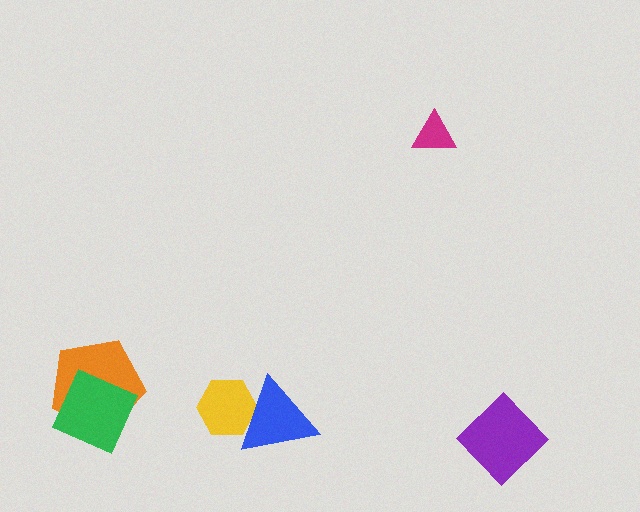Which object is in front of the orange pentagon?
The green square is in front of the orange pentagon.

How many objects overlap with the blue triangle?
1 object overlaps with the blue triangle.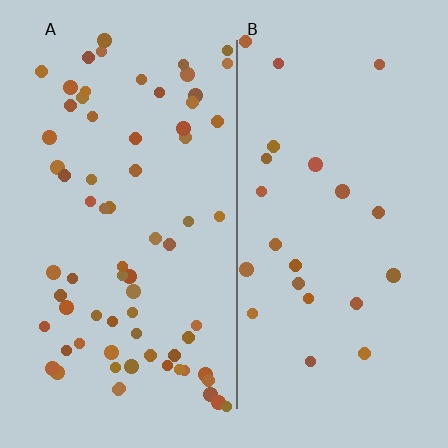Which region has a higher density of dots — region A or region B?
A (the left).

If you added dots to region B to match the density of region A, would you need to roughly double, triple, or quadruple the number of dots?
Approximately triple.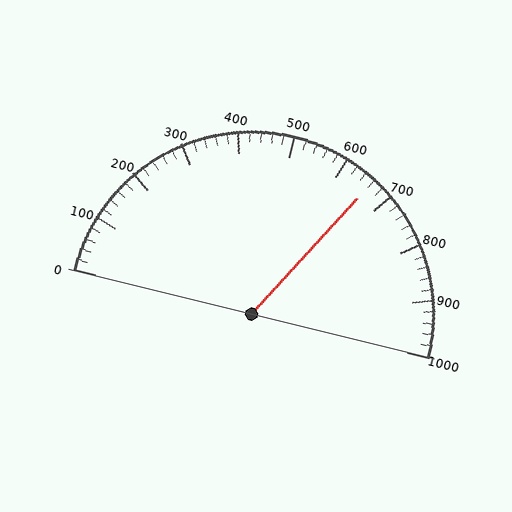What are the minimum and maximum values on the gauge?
The gauge ranges from 0 to 1000.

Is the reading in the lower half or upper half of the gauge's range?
The reading is in the upper half of the range (0 to 1000).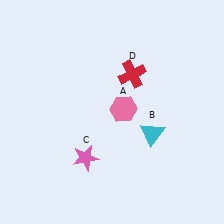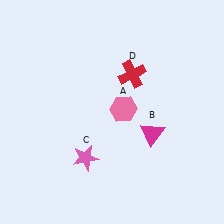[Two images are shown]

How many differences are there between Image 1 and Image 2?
There is 1 difference between the two images.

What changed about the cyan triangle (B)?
In Image 1, B is cyan. In Image 2, it changed to magenta.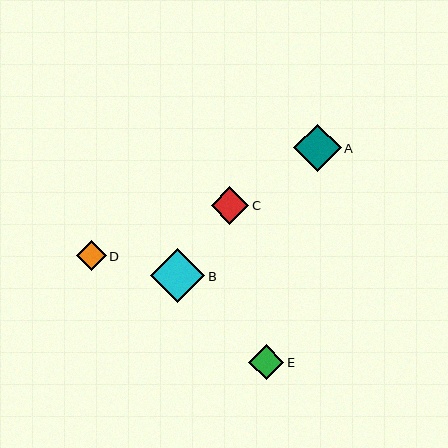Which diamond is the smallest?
Diamond D is the smallest with a size of approximately 30 pixels.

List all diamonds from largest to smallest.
From largest to smallest: B, A, C, E, D.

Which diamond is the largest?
Diamond B is the largest with a size of approximately 54 pixels.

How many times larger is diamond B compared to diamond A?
Diamond B is approximately 1.1 times the size of diamond A.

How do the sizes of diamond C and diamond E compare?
Diamond C and diamond E are approximately the same size.